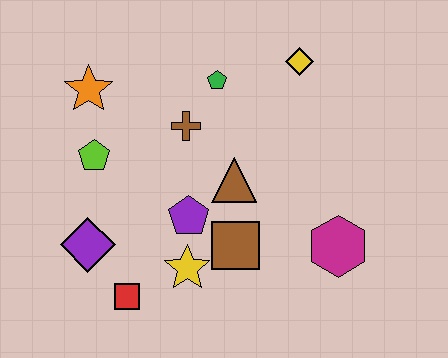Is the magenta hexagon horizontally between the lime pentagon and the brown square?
No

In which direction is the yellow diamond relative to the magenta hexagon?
The yellow diamond is above the magenta hexagon.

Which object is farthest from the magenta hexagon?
The orange star is farthest from the magenta hexagon.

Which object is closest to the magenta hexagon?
The brown square is closest to the magenta hexagon.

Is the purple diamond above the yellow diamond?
No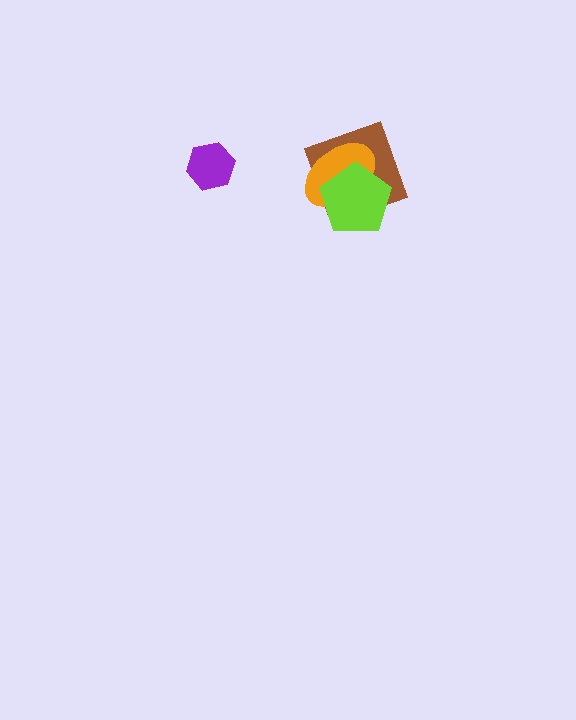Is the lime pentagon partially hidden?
No, no other shape covers it.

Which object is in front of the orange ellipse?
The lime pentagon is in front of the orange ellipse.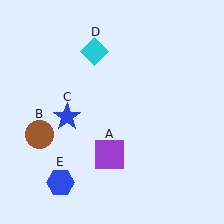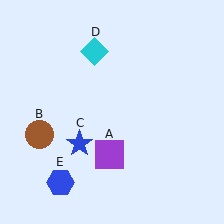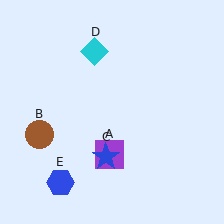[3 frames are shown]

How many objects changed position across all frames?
1 object changed position: blue star (object C).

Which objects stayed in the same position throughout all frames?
Purple square (object A) and brown circle (object B) and cyan diamond (object D) and blue hexagon (object E) remained stationary.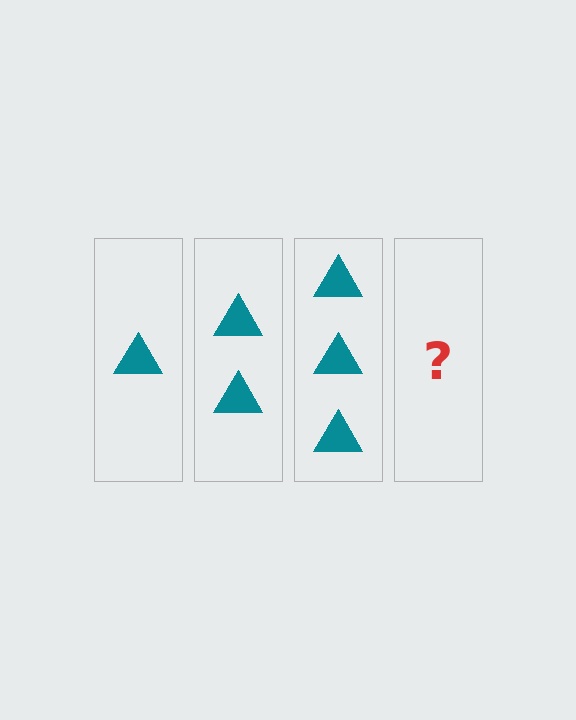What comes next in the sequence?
The next element should be 4 triangles.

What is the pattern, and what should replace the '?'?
The pattern is that each step adds one more triangle. The '?' should be 4 triangles.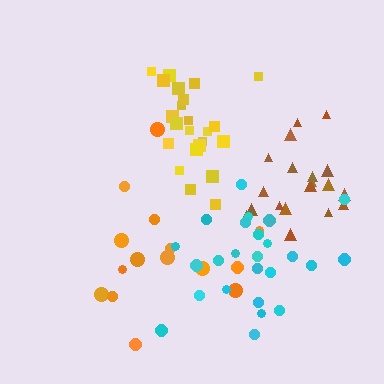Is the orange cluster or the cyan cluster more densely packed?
Cyan.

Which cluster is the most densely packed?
Yellow.